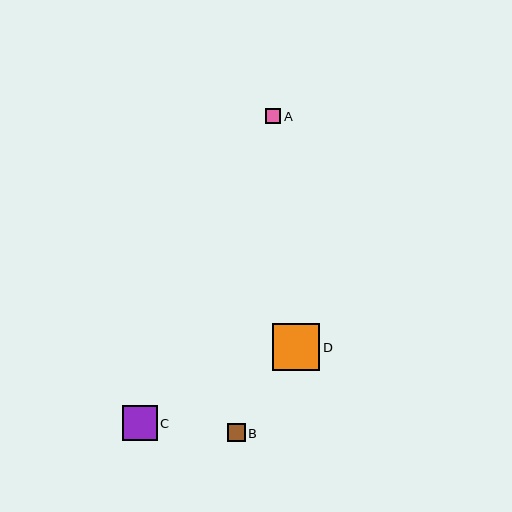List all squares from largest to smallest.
From largest to smallest: D, C, B, A.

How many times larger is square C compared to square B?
Square C is approximately 2.0 times the size of square B.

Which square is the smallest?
Square A is the smallest with a size of approximately 16 pixels.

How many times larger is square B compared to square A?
Square B is approximately 1.1 times the size of square A.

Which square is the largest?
Square D is the largest with a size of approximately 47 pixels.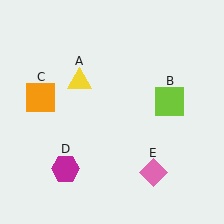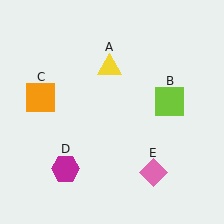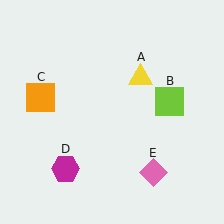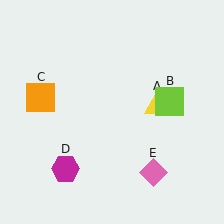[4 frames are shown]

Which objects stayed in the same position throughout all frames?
Lime square (object B) and orange square (object C) and magenta hexagon (object D) and pink diamond (object E) remained stationary.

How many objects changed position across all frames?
1 object changed position: yellow triangle (object A).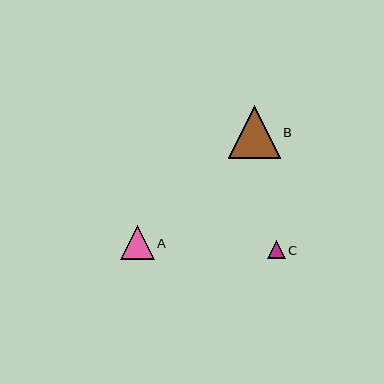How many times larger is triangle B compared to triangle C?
Triangle B is approximately 2.9 times the size of triangle C.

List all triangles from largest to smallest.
From largest to smallest: B, A, C.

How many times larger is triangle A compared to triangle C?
Triangle A is approximately 1.9 times the size of triangle C.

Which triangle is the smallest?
Triangle C is the smallest with a size of approximately 18 pixels.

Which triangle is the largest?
Triangle B is the largest with a size of approximately 52 pixels.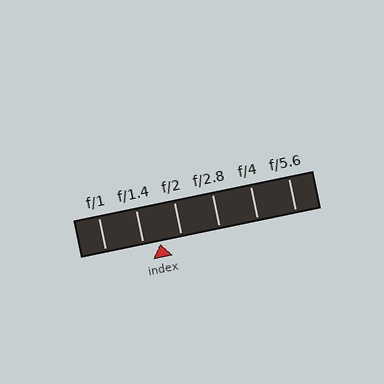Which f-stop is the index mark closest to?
The index mark is closest to f/1.4.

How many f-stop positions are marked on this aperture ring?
There are 6 f-stop positions marked.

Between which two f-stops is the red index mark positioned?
The index mark is between f/1.4 and f/2.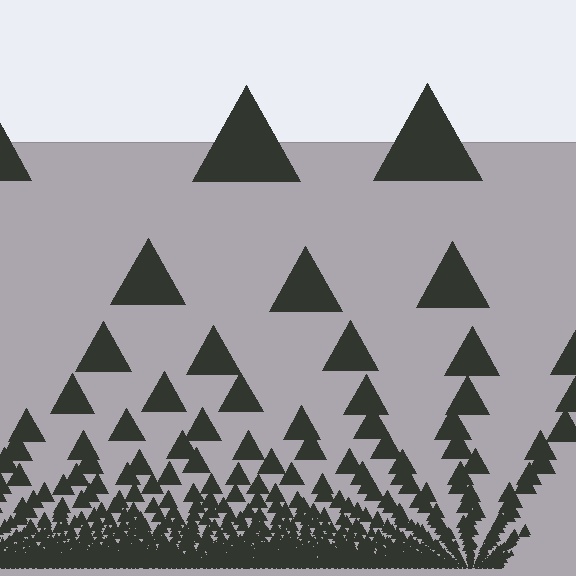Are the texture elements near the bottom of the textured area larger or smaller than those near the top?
Smaller. The gradient is inverted — elements near the bottom are smaller and denser.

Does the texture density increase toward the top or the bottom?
Density increases toward the bottom.